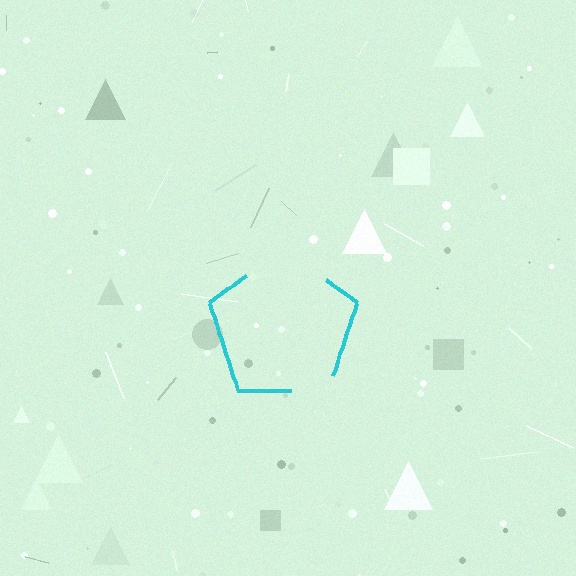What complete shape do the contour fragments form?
The contour fragments form a pentagon.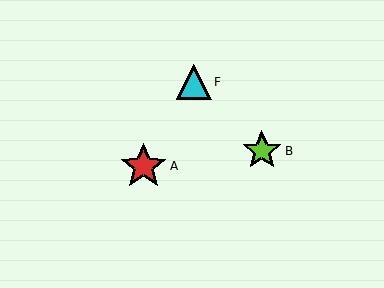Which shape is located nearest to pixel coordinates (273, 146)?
The lime star (labeled B) at (262, 151) is nearest to that location.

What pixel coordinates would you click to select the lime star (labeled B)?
Click at (262, 151) to select the lime star B.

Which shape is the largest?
The red star (labeled A) is the largest.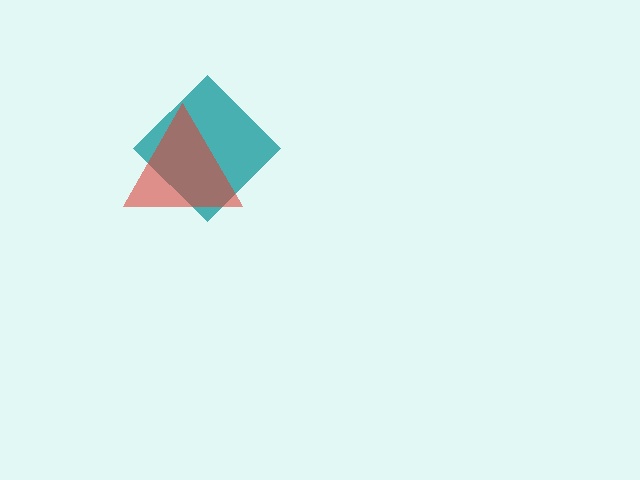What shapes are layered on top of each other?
The layered shapes are: a teal diamond, a red triangle.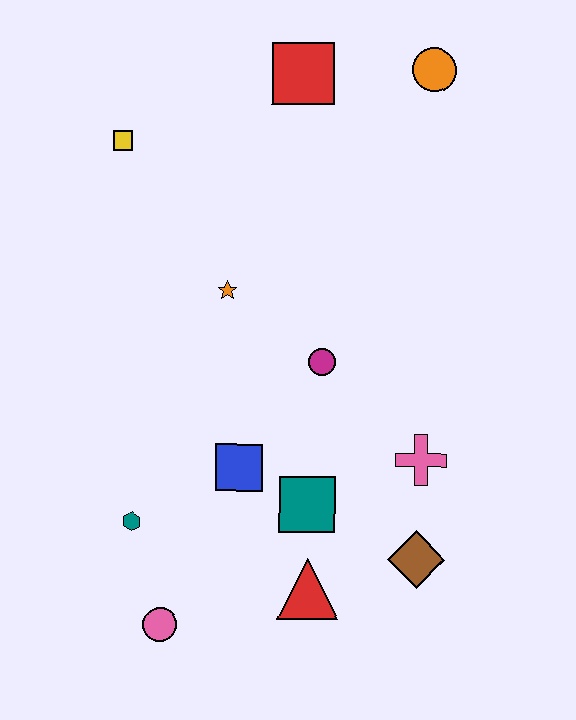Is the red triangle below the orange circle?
Yes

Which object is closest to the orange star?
The magenta circle is closest to the orange star.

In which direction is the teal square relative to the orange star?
The teal square is below the orange star.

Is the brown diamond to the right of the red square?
Yes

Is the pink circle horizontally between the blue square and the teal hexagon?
Yes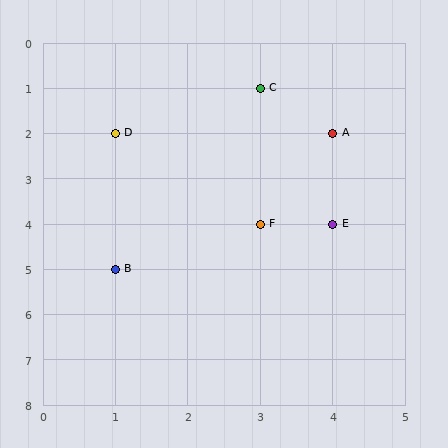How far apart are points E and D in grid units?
Points E and D are 3 columns and 2 rows apart (about 3.6 grid units diagonally).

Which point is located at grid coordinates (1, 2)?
Point D is at (1, 2).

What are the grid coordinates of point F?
Point F is at grid coordinates (3, 4).